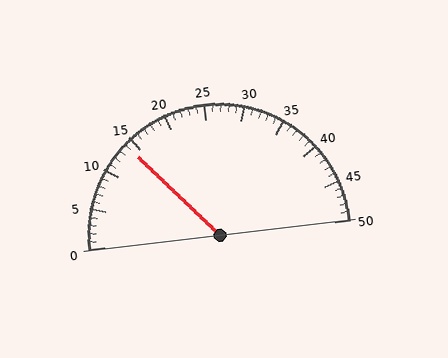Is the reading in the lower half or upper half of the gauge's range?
The reading is in the lower half of the range (0 to 50).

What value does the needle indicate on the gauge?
The needle indicates approximately 14.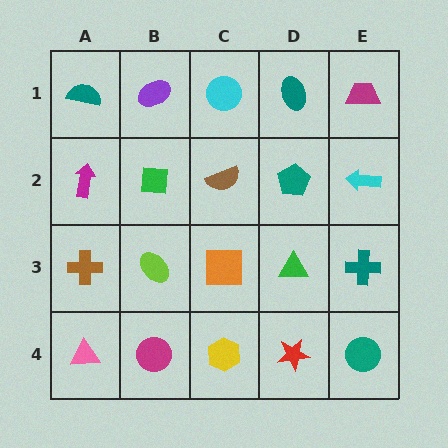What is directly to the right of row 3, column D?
A teal cross.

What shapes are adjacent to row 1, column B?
A green square (row 2, column B), a teal semicircle (row 1, column A), a cyan circle (row 1, column C).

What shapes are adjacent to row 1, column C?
A brown semicircle (row 2, column C), a purple ellipse (row 1, column B), a teal ellipse (row 1, column D).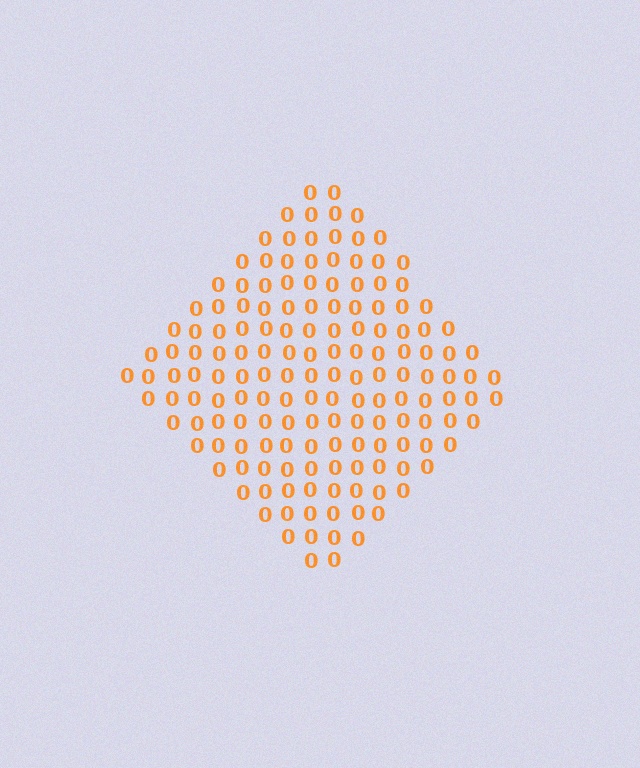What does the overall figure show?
The overall figure shows a diamond.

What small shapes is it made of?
It is made of small digit 0's.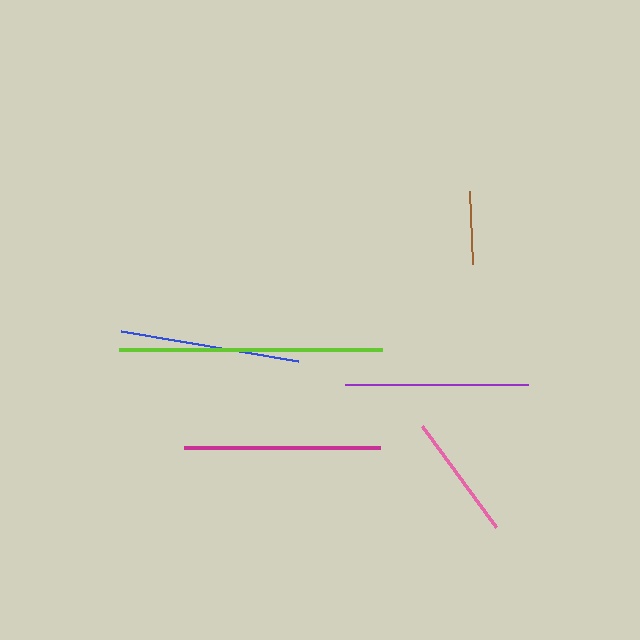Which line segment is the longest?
The lime line is the longest at approximately 263 pixels.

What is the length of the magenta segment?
The magenta segment is approximately 196 pixels long.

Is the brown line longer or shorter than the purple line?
The purple line is longer than the brown line.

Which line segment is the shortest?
The brown line is the shortest at approximately 73 pixels.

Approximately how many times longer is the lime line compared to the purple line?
The lime line is approximately 1.4 times the length of the purple line.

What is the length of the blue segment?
The blue segment is approximately 180 pixels long.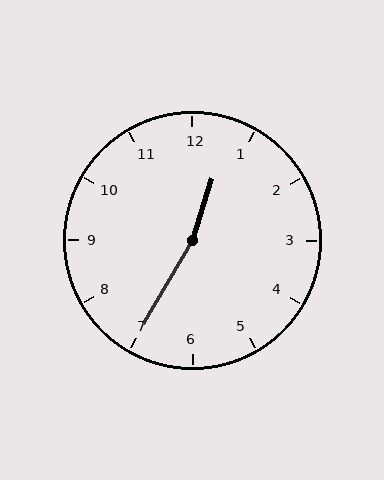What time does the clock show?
12:35.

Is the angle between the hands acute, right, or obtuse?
It is obtuse.